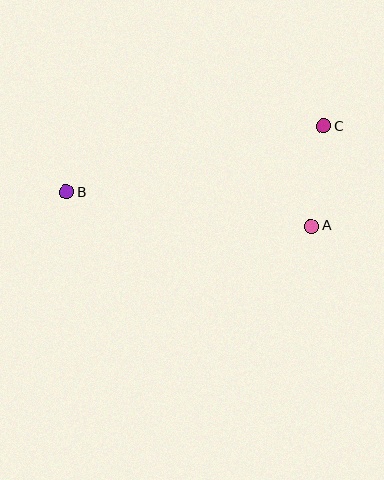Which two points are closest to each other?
Points A and C are closest to each other.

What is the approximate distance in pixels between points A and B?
The distance between A and B is approximately 248 pixels.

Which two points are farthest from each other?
Points B and C are farthest from each other.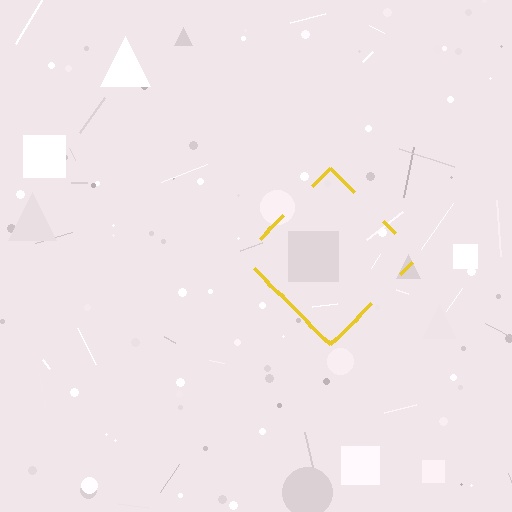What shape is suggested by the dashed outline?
The dashed outline suggests a diamond.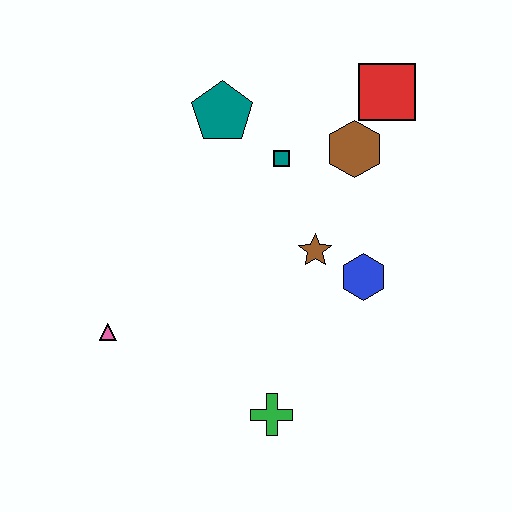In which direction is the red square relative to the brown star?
The red square is above the brown star.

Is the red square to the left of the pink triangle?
No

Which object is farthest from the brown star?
The pink triangle is farthest from the brown star.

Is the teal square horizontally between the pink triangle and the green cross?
No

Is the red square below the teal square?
No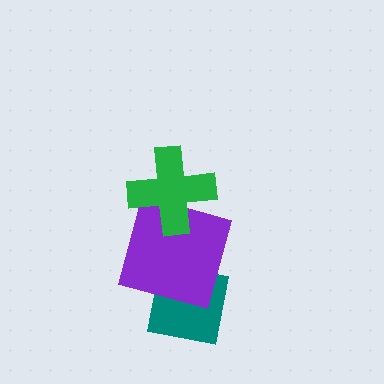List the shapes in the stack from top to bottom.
From top to bottom: the green cross, the purple square, the teal square.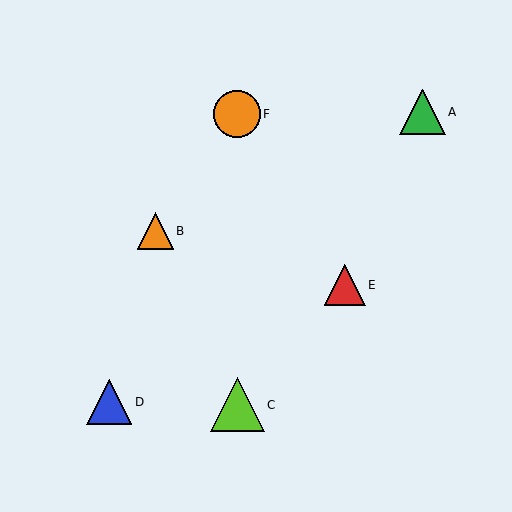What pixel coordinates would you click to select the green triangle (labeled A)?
Click at (423, 112) to select the green triangle A.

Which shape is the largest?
The lime triangle (labeled C) is the largest.